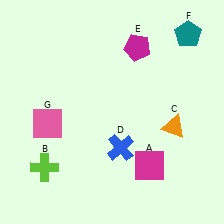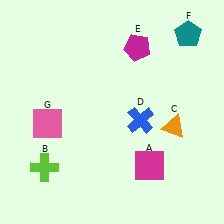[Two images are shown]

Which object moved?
The blue cross (D) moved up.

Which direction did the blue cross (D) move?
The blue cross (D) moved up.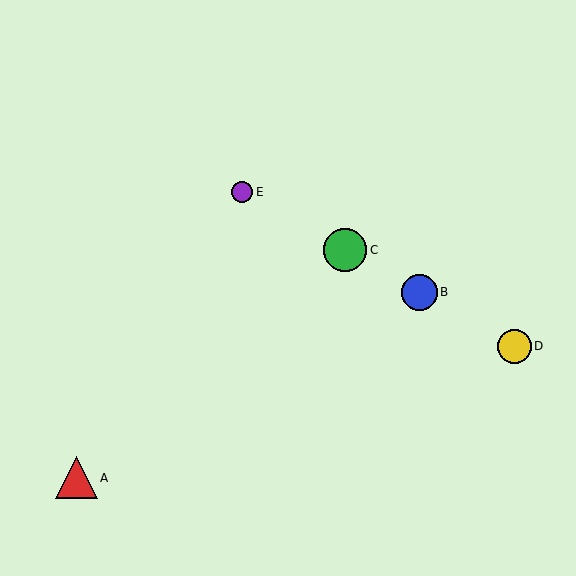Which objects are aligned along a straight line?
Objects B, C, D, E are aligned along a straight line.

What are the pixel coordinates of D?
Object D is at (514, 346).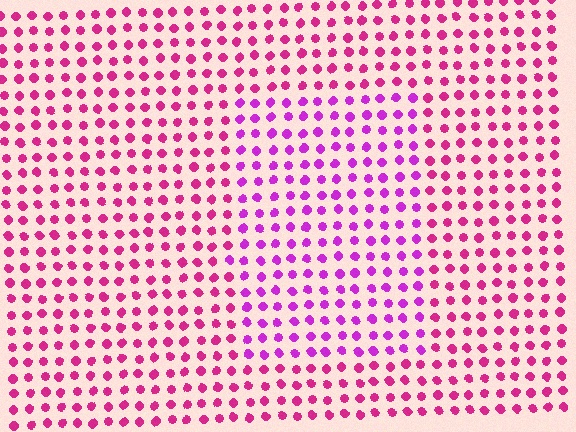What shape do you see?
I see a rectangle.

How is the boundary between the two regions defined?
The boundary is defined purely by a slight shift in hue (about 29 degrees). Spacing, size, and orientation are identical on both sides.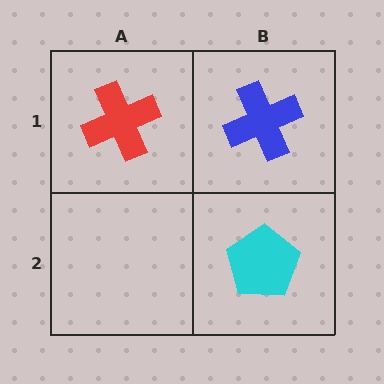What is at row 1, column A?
A red cross.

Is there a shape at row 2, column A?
No, that cell is empty.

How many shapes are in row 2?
1 shape.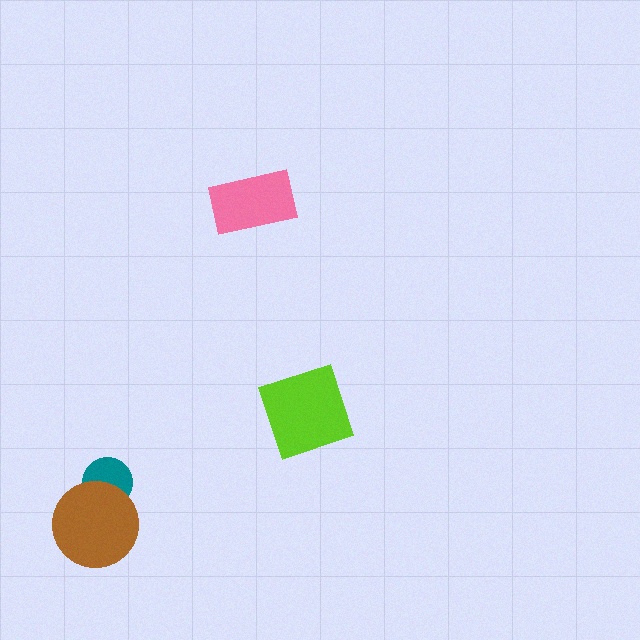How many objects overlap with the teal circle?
1 object overlaps with the teal circle.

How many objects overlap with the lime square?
0 objects overlap with the lime square.